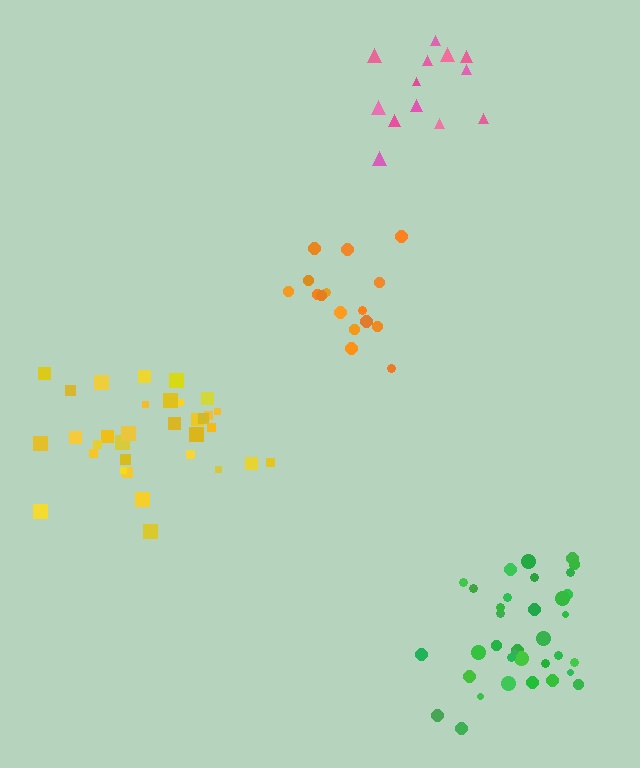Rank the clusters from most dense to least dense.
orange, green, pink, yellow.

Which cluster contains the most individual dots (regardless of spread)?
Green (35).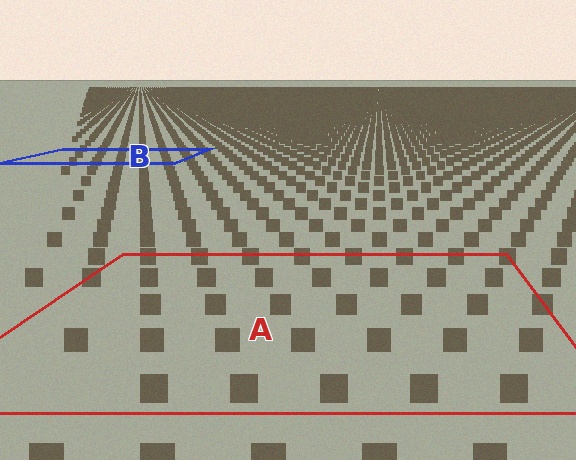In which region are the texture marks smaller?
The texture marks are smaller in region B, because it is farther away.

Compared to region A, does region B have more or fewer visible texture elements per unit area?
Region B has more texture elements per unit area — they are packed more densely because it is farther away.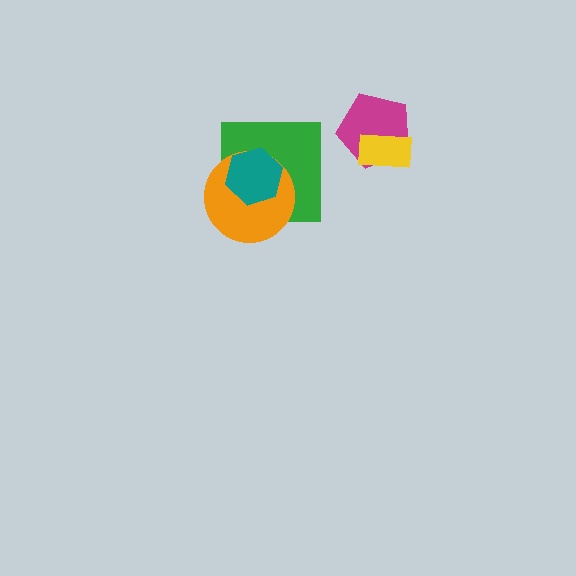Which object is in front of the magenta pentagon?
The yellow rectangle is in front of the magenta pentagon.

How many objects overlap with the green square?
2 objects overlap with the green square.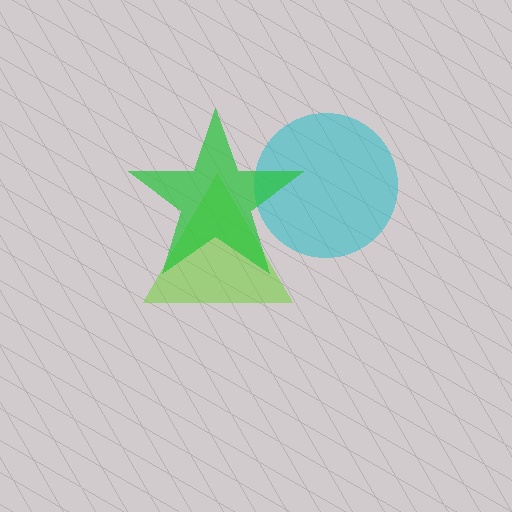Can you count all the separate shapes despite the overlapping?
Yes, there are 3 separate shapes.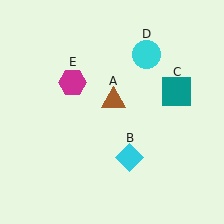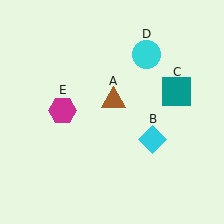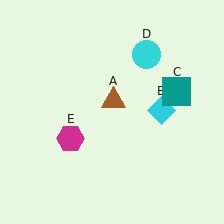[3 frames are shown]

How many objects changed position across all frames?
2 objects changed position: cyan diamond (object B), magenta hexagon (object E).